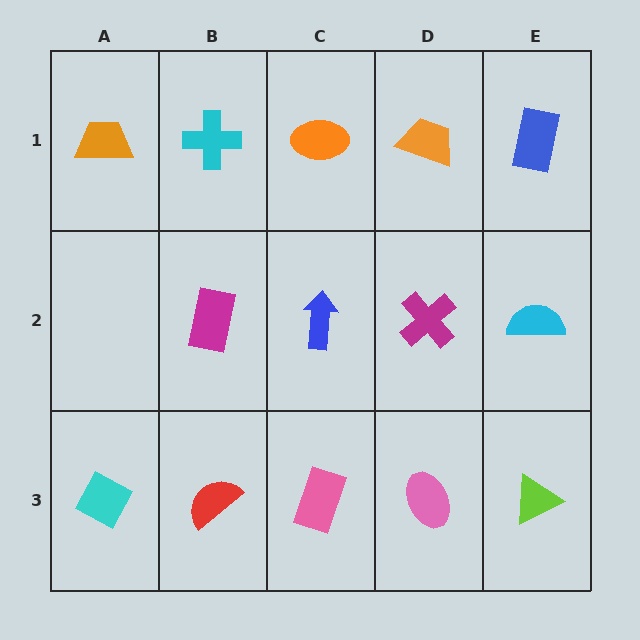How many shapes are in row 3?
5 shapes.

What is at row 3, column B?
A red semicircle.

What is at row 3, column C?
A pink rectangle.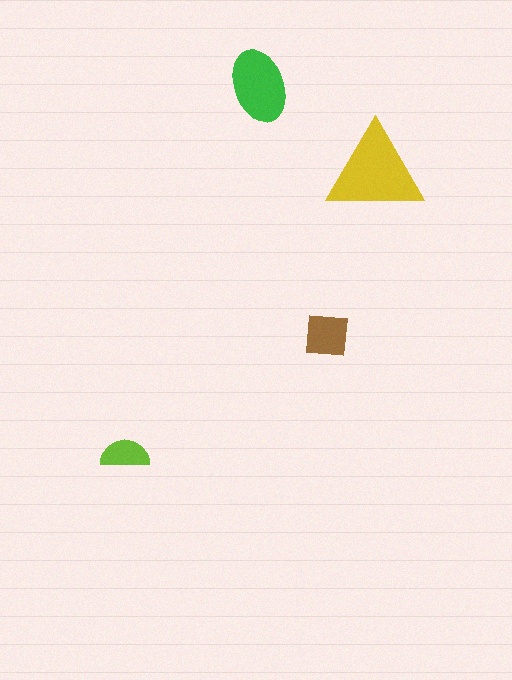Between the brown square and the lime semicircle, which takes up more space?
The brown square.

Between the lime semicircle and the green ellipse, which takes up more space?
The green ellipse.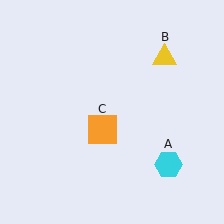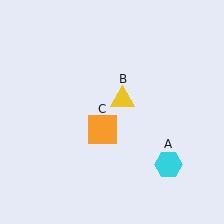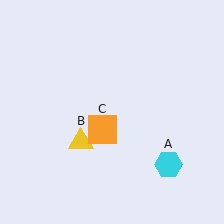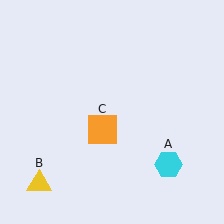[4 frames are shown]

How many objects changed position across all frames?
1 object changed position: yellow triangle (object B).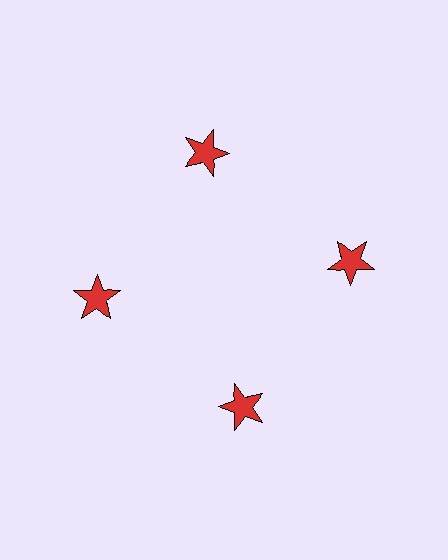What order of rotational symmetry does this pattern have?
This pattern has 4-fold rotational symmetry.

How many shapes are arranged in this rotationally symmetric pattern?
There are 4 shapes, arranged in 4 groups of 1.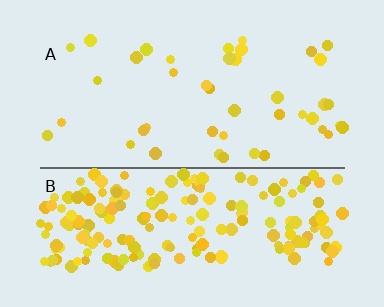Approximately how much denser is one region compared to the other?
Approximately 4.7× — region B over region A.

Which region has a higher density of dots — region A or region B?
B (the bottom).